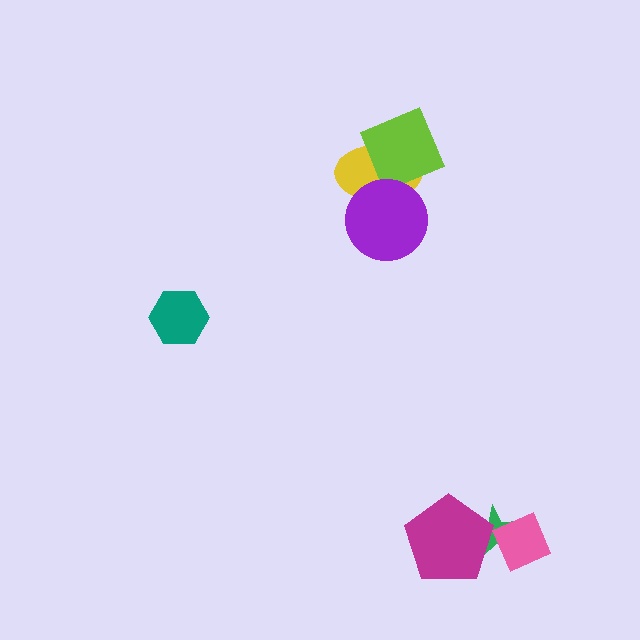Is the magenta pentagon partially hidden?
No, no other shape covers it.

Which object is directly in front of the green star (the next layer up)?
The magenta pentagon is directly in front of the green star.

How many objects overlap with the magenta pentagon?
1 object overlaps with the magenta pentagon.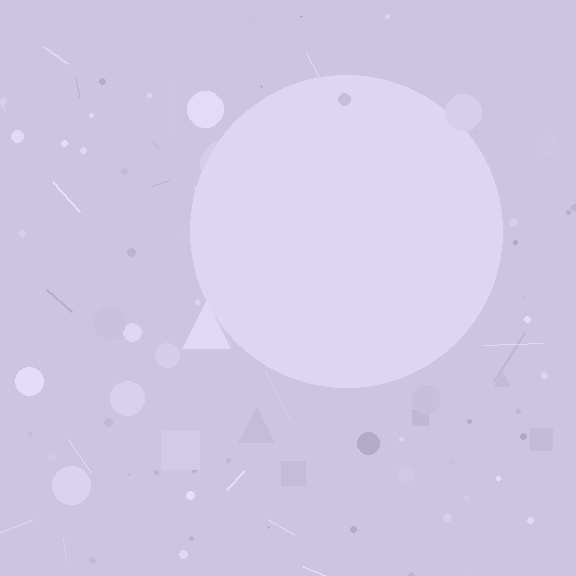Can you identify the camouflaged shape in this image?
The camouflaged shape is a circle.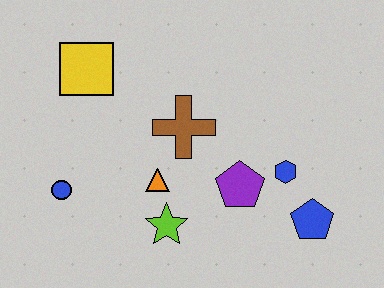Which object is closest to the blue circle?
The orange triangle is closest to the blue circle.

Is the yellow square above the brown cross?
Yes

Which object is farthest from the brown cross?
The blue pentagon is farthest from the brown cross.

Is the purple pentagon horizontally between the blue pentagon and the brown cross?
Yes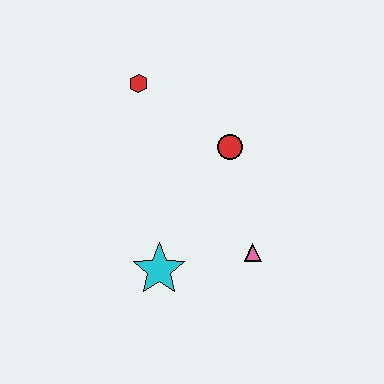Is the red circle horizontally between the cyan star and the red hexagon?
No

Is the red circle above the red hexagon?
No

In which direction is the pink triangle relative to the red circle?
The pink triangle is below the red circle.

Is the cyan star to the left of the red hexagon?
No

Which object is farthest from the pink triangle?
The red hexagon is farthest from the pink triangle.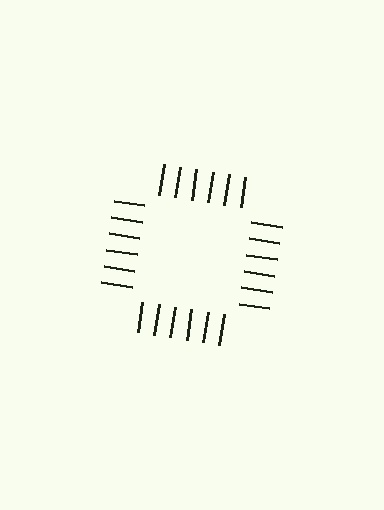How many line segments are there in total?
24 — 6 along each of the 4 edges.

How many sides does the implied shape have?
4 sides — the line-ends trace a square.